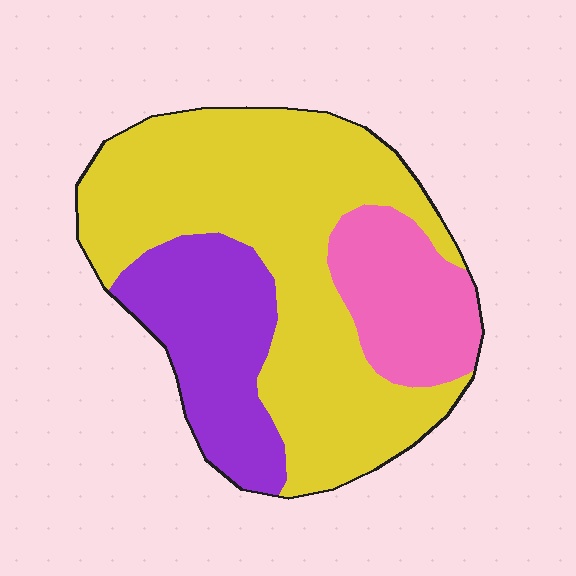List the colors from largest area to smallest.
From largest to smallest: yellow, purple, pink.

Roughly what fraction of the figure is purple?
Purple covers 23% of the figure.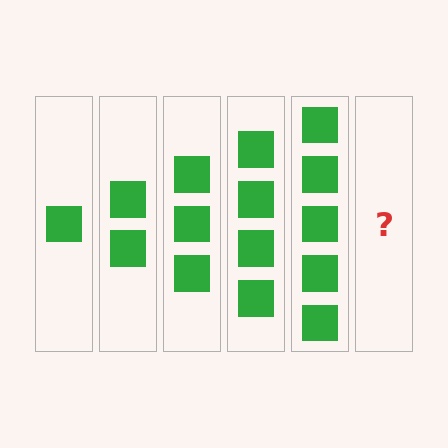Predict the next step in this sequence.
The next step is 6 squares.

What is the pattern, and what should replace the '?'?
The pattern is that each step adds one more square. The '?' should be 6 squares.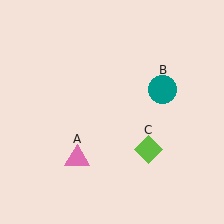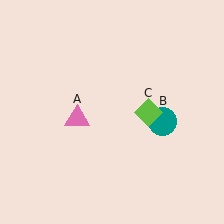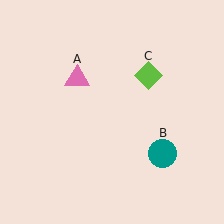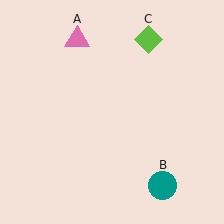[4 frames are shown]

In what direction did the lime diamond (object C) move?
The lime diamond (object C) moved up.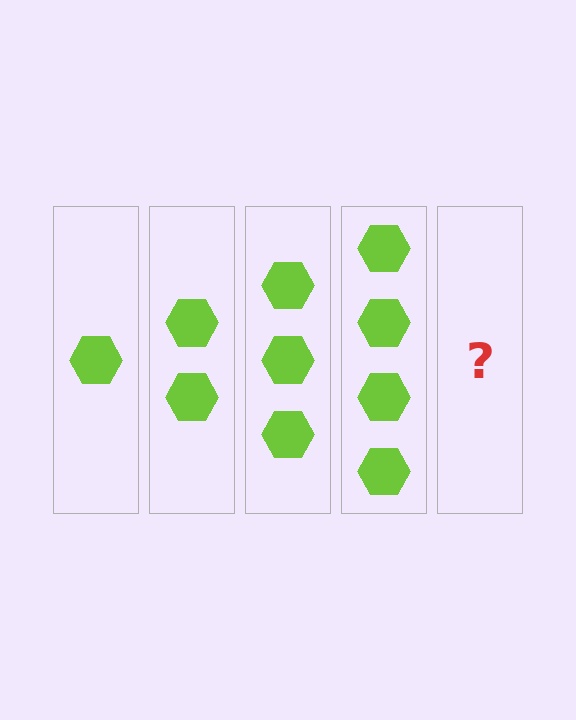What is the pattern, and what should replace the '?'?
The pattern is that each step adds one more hexagon. The '?' should be 5 hexagons.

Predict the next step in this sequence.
The next step is 5 hexagons.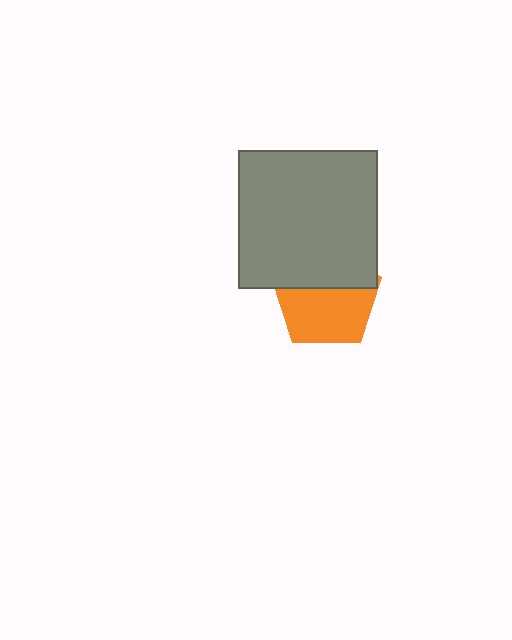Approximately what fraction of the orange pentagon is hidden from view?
Roughly 43% of the orange pentagon is hidden behind the gray square.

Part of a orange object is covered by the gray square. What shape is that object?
It is a pentagon.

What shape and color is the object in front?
The object in front is a gray square.